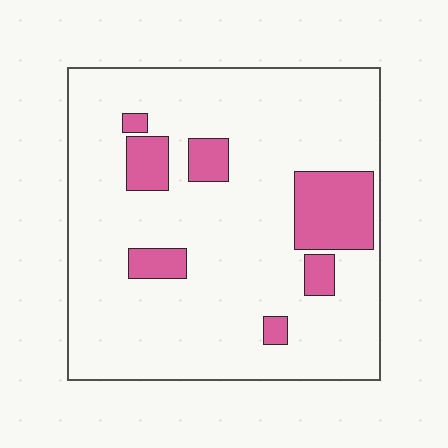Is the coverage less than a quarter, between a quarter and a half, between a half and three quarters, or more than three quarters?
Less than a quarter.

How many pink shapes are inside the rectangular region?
7.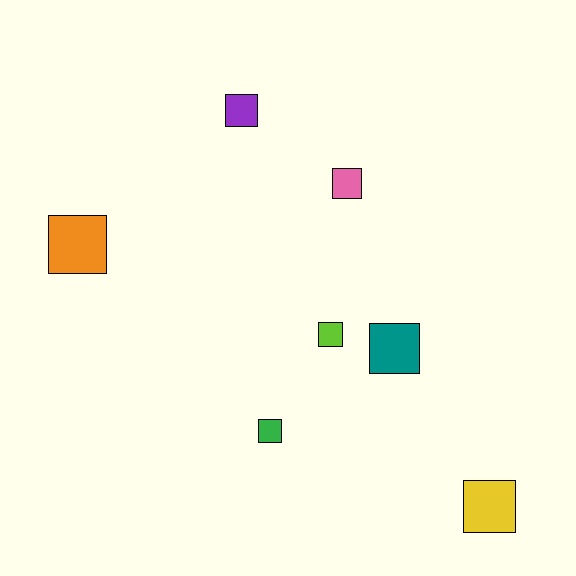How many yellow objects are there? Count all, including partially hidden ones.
There is 1 yellow object.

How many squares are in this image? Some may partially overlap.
There are 7 squares.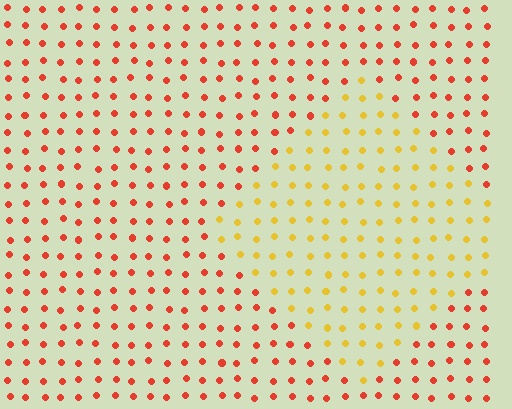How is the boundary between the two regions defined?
The boundary is defined purely by a slight shift in hue (about 43 degrees). Spacing, size, and orientation are identical on both sides.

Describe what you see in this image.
The image is filled with small red elements in a uniform arrangement. A diamond-shaped region is visible where the elements are tinted to a slightly different hue, forming a subtle color boundary.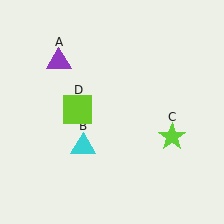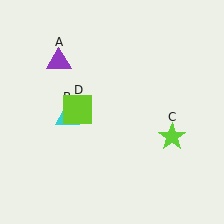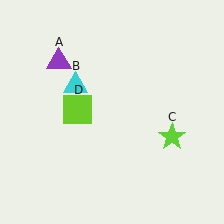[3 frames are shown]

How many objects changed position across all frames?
1 object changed position: cyan triangle (object B).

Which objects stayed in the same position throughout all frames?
Purple triangle (object A) and lime star (object C) and lime square (object D) remained stationary.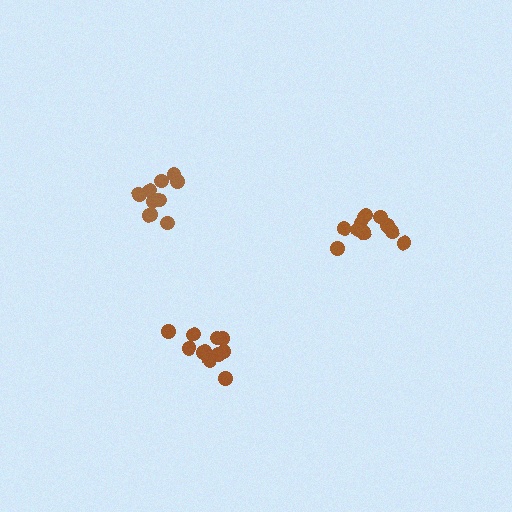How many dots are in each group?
Group 1: 11 dots, Group 2: 10 dots, Group 3: 11 dots (32 total).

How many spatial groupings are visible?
There are 3 spatial groupings.